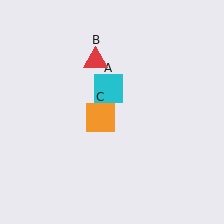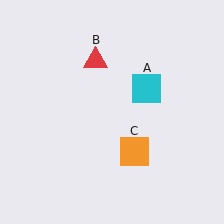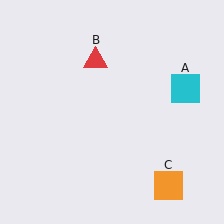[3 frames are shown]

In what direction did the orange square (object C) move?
The orange square (object C) moved down and to the right.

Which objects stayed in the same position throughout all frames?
Red triangle (object B) remained stationary.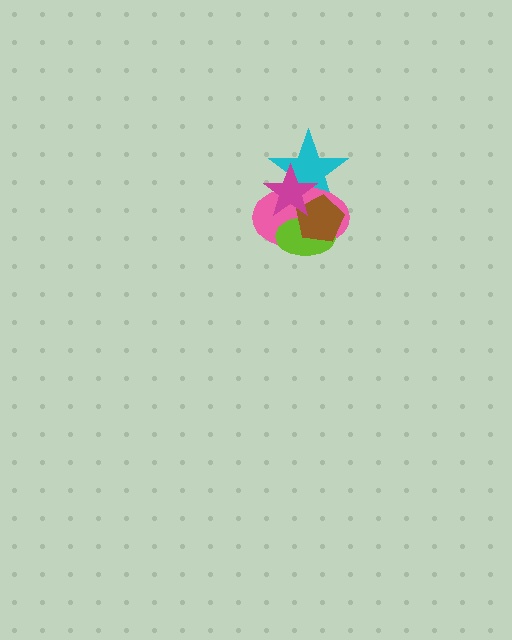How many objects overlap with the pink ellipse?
4 objects overlap with the pink ellipse.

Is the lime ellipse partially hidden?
Yes, it is partially covered by another shape.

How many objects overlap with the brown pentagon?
4 objects overlap with the brown pentagon.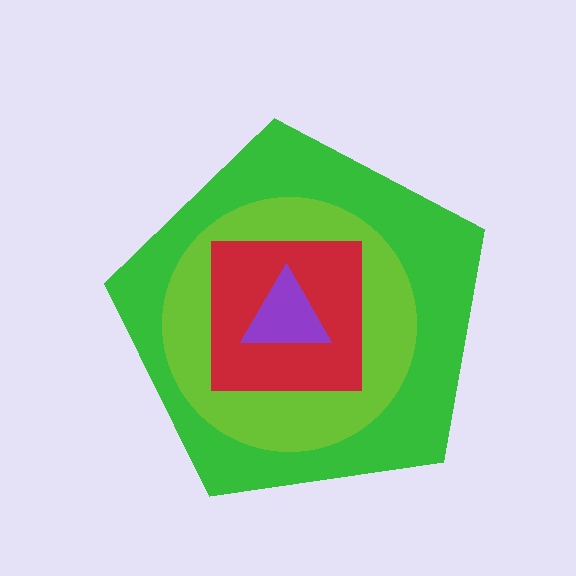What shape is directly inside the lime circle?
The red square.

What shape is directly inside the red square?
The purple triangle.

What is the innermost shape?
The purple triangle.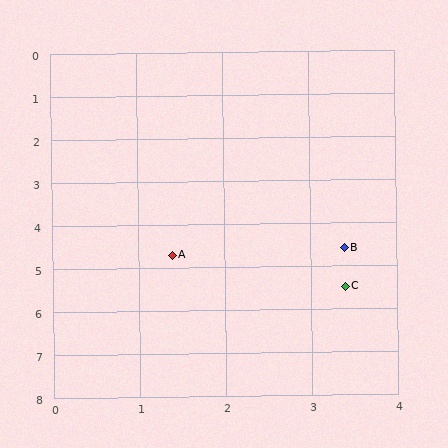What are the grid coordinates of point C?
Point C is at approximately (3.4, 5.5).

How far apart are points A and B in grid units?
Points A and B are about 2.0 grid units apart.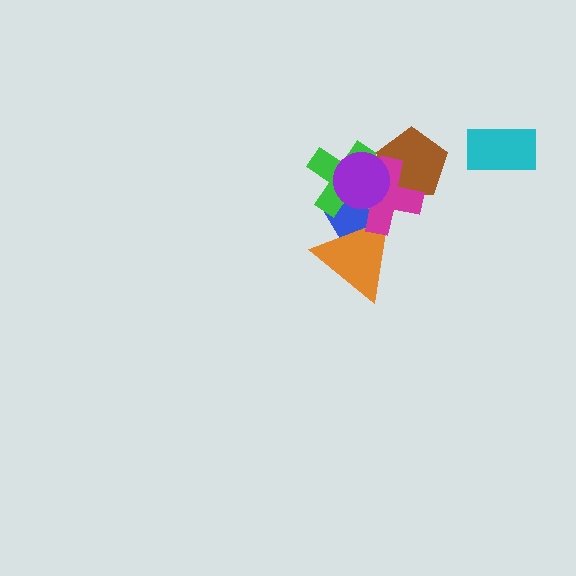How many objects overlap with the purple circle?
4 objects overlap with the purple circle.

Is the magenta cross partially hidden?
Yes, it is partially covered by another shape.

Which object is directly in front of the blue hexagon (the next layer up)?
The green cross is directly in front of the blue hexagon.